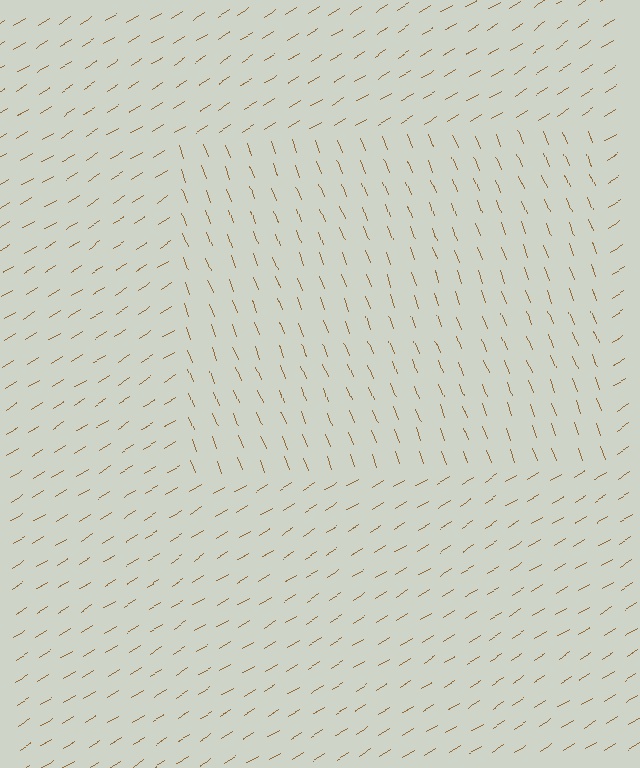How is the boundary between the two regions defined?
The boundary is defined purely by a change in line orientation (approximately 79 degrees difference). All lines are the same color and thickness.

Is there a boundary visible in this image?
Yes, there is a texture boundary formed by a change in line orientation.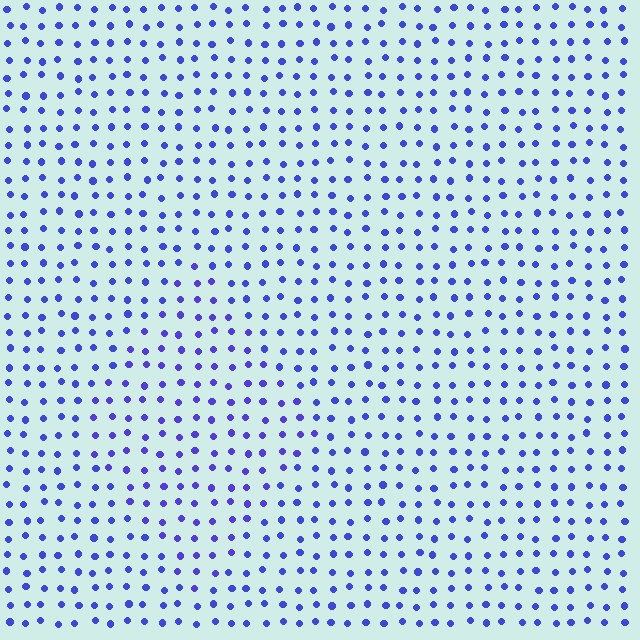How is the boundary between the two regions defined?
The boundary is defined purely by a slight shift in hue (about 14 degrees). Spacing, size, and orientation are identical on both sides.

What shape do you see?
I see a diamond.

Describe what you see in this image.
The image is filled with small blue elements in a uniform arrangement. A diamond-shaped region is visible where the elements are tinted to a slightly different hue, forming a subtle color boundary.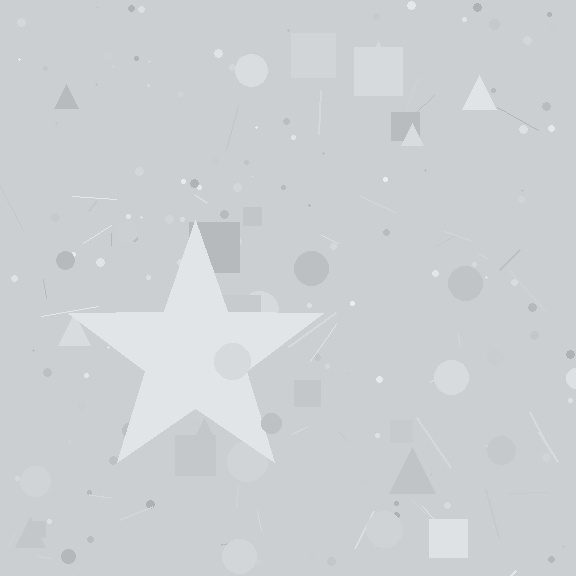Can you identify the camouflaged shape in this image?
The camouflaged shape is a star.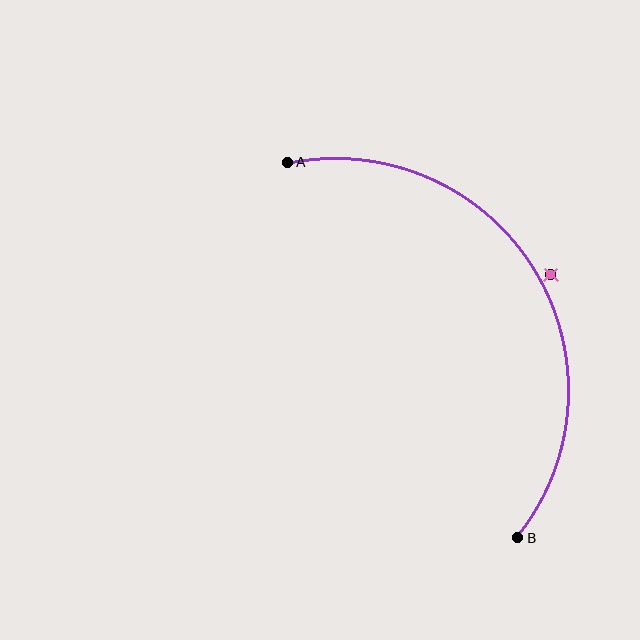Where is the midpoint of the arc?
The arc midpoint is the point on the curve farthest from the straight line joining A and B. It sits to the right of that line.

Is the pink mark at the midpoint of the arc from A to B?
No — the pink mark does not lie on the arc at all. It sits slightly outside the curve.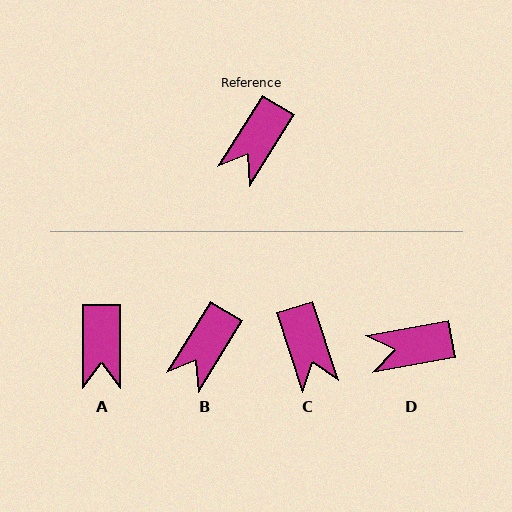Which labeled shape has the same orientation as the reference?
B.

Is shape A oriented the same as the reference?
No, it is off by about 32 degrees.